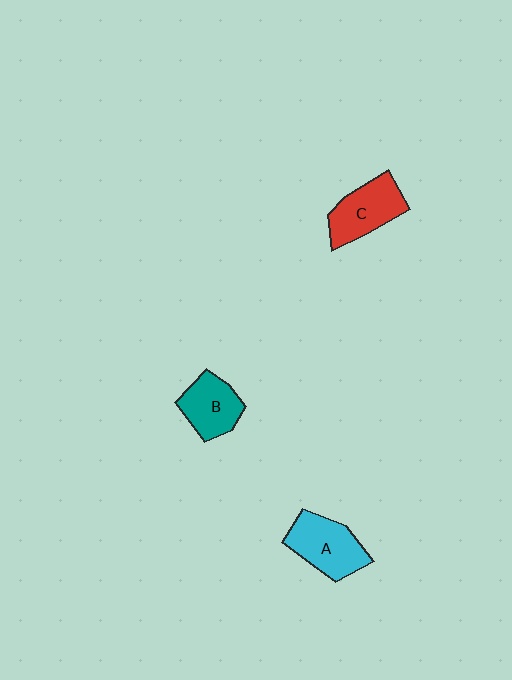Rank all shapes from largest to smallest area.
From largest to smallest: A (cyan), C (red), B (teal).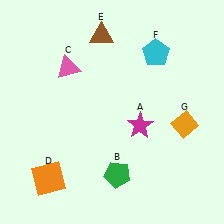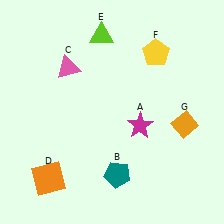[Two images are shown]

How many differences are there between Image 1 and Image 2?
There are 3 differences between the two images.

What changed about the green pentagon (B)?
In Image 1, B is green. In Image 2, it changed to teal.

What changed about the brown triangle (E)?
In Image 1, E is brown. In Image 2, it changed to lime.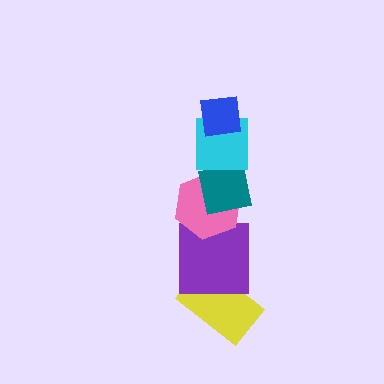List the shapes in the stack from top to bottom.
From top to bottom: the blue square, the cyan square, the teal square, the pink hexagon, the purple square, the yellow rectangle.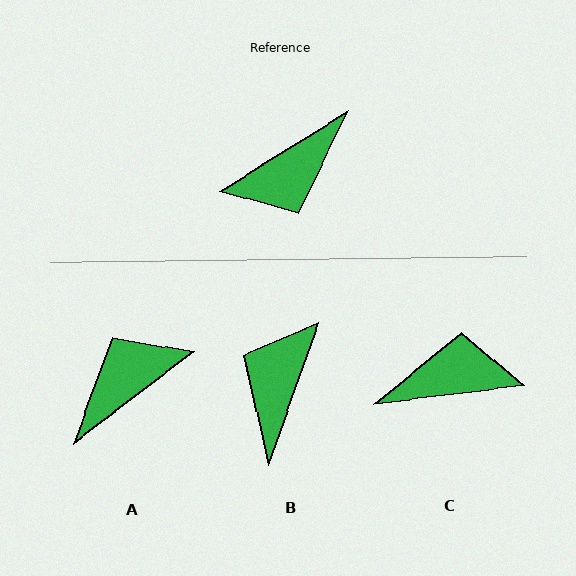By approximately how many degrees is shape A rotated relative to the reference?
Approximately 174 degrees clockwise.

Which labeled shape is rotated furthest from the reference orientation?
A, about 174 degrees away.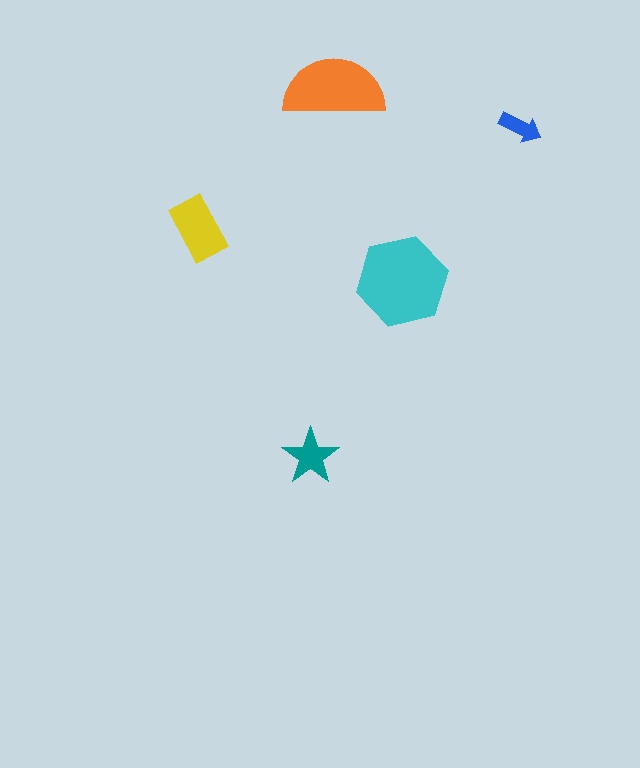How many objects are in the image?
There are 5 objects in the image.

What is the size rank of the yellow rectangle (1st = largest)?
3rd.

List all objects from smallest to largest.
The blue arrow, the teal star, the yellow rectangle, the orange semicircle, the cyan hexagon.